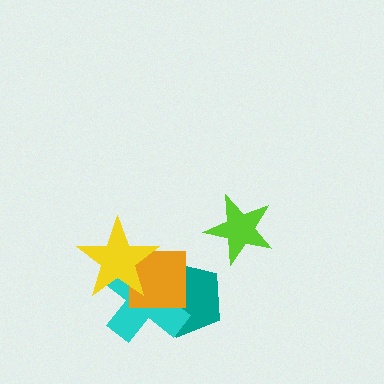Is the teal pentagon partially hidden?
Yes, it is partially covered by another shape.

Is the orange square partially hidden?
Yes, it is partially covered by another shape.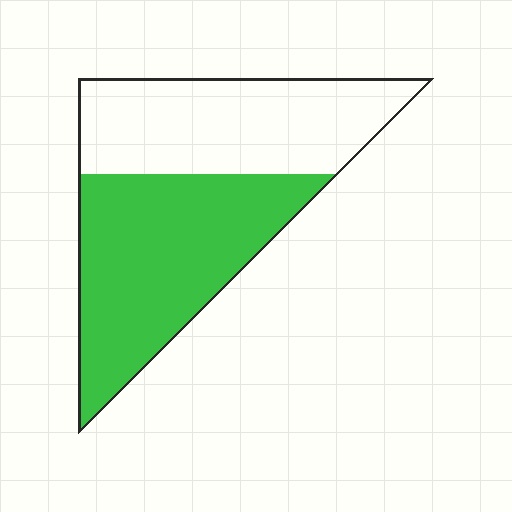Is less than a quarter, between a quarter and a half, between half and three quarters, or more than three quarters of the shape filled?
Between half and three quarters.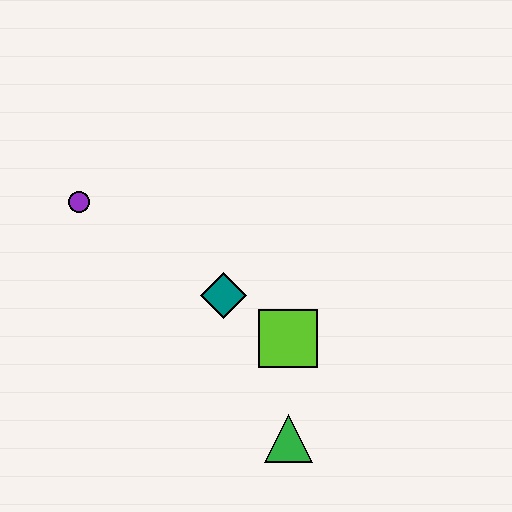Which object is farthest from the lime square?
The purple circle is farthest from the lime square.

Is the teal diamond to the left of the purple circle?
No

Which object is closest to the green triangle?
The lime square is closest to the green triangle.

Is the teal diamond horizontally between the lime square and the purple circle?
Yes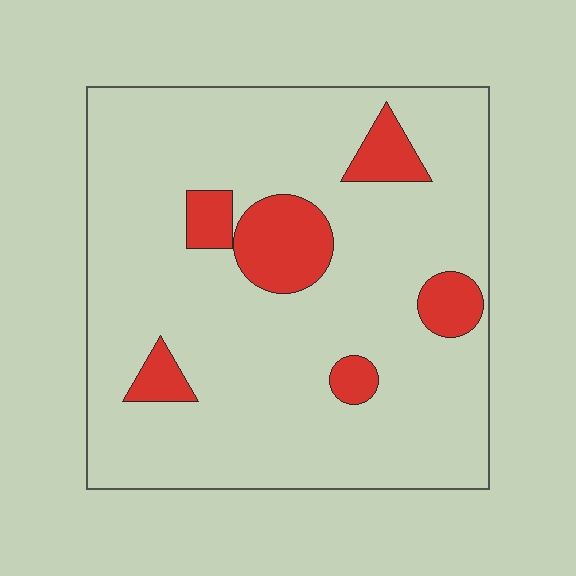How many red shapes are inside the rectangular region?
6.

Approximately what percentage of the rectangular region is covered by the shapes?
Approximately 15%.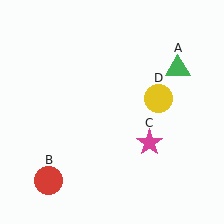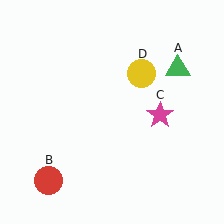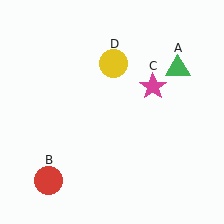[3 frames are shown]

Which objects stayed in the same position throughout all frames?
Green triangle (object A) and red circle (object B) remained stationary.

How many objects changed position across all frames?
2 objects changed position: magenta star (object C), yellow circle (object D).